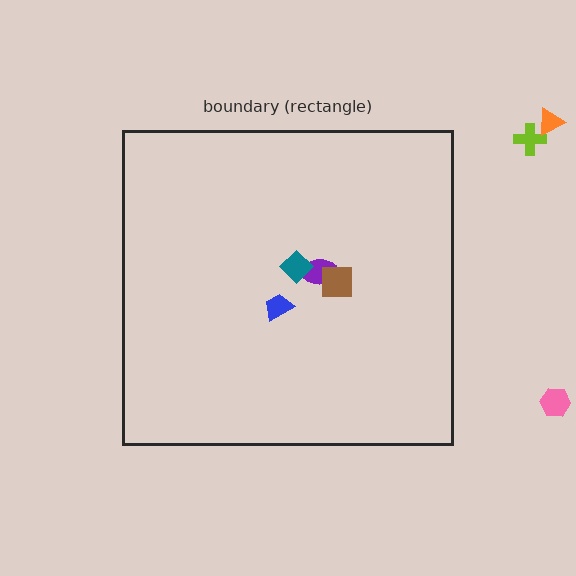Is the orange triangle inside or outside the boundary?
Outside.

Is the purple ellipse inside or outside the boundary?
Inside.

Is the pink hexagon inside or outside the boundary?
Outside.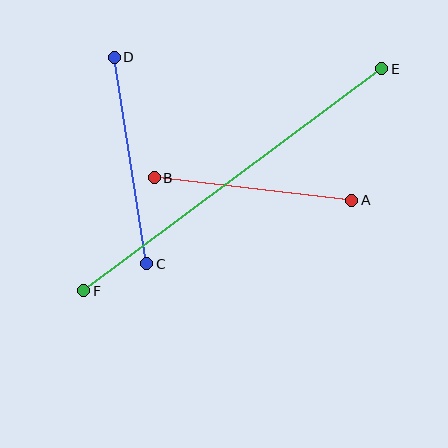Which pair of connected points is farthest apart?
Points E and F are farthest apart.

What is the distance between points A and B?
The distance is approximately 199 pixels.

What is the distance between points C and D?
The distance is approximately 209 pixels.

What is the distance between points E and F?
The distance is approximately 371 pixels.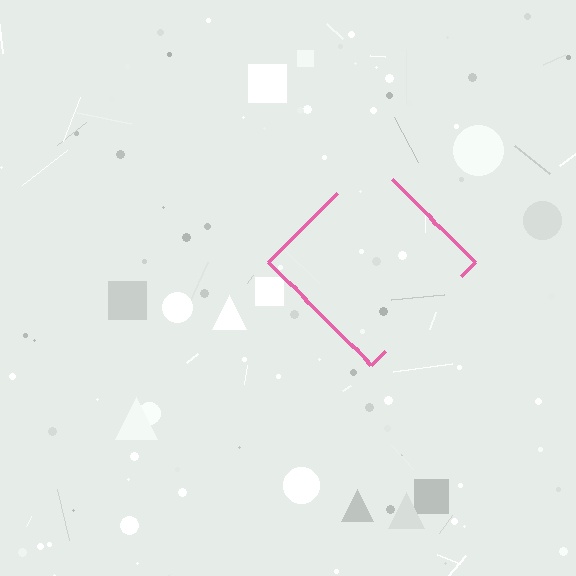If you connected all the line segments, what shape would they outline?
They would outline a diamond.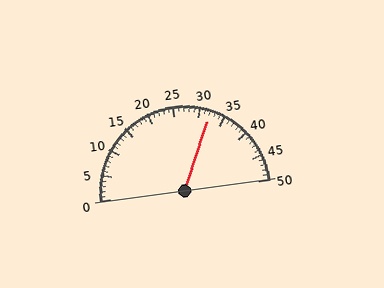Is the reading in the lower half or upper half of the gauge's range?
The reading is in the upper half of the range (0 to 50).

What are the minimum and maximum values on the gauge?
The gauge ranges from 0 to 50.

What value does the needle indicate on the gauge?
The needle indicates approximately 32.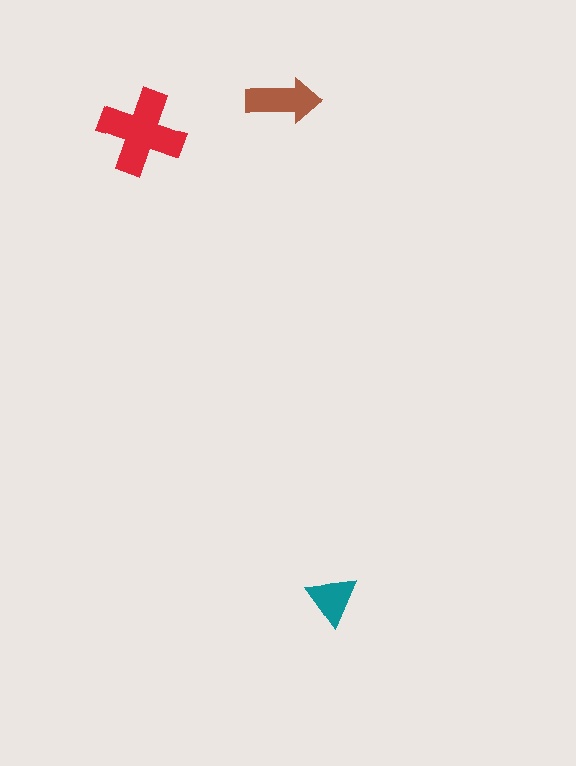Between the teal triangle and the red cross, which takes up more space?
The red cross.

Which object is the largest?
The red cross.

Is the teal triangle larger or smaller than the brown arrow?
Smaller.